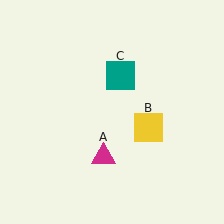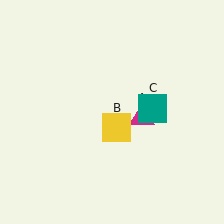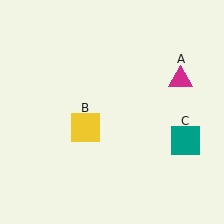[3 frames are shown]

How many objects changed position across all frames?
3 objects changed position: magenta triangle (object A), yellow square (object B), teal square (object C).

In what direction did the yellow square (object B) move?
The yellow square (object B) moved left.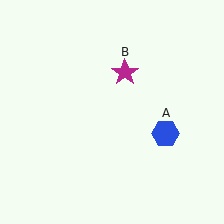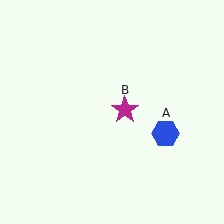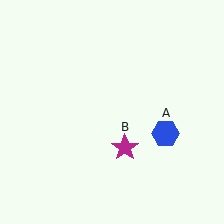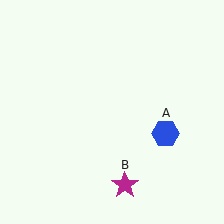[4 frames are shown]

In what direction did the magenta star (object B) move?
The magenta star (object B) moved down.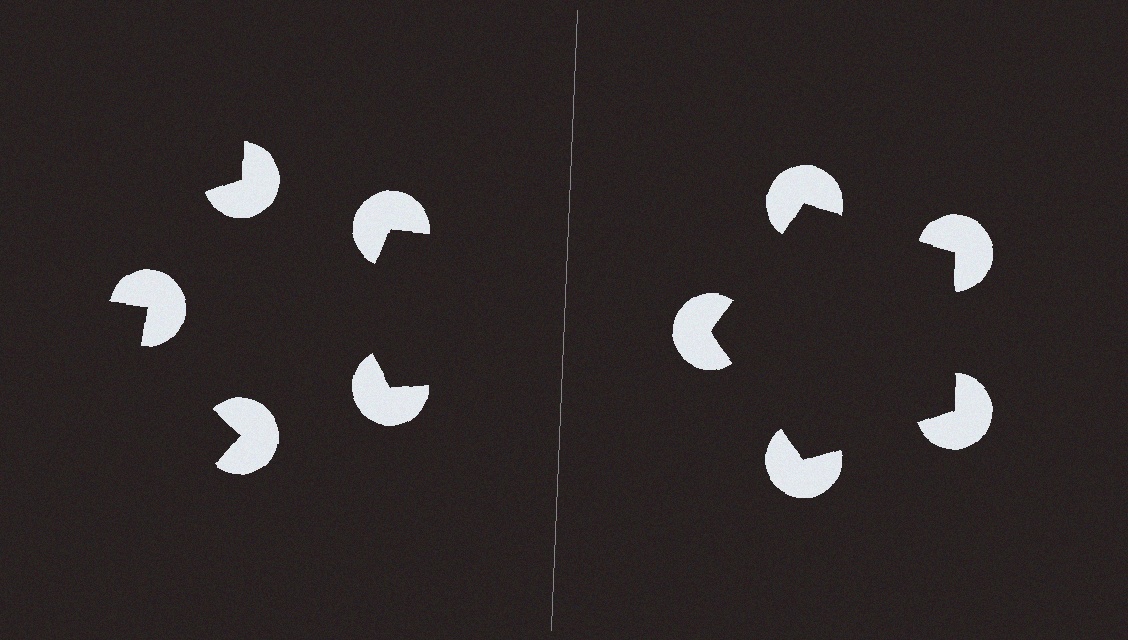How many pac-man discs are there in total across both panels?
10 — 5 on each side.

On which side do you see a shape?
An illusory pentagon appears on the right side. On the left side the wedge cuts are rotated, so no coherent shape forms.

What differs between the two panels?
The pac-man discs are positioned identically on both sides; only the wedge orientations differ. On the right they align to a pentagon; on the left they are misaligned.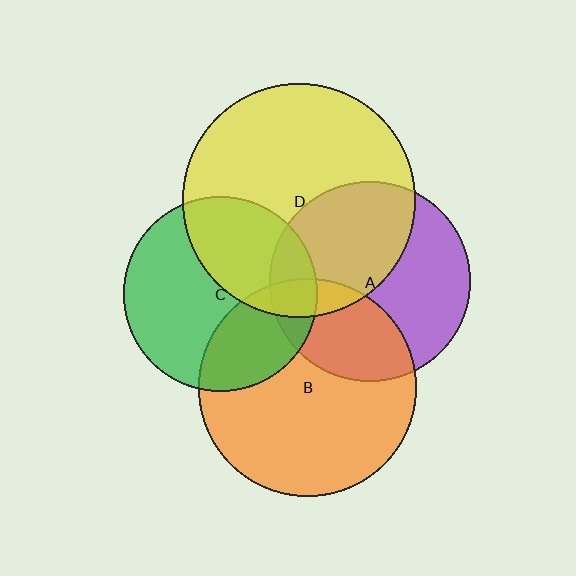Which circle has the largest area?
Circle D (yellow).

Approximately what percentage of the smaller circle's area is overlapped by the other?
Approximately 15%.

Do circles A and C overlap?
Yes.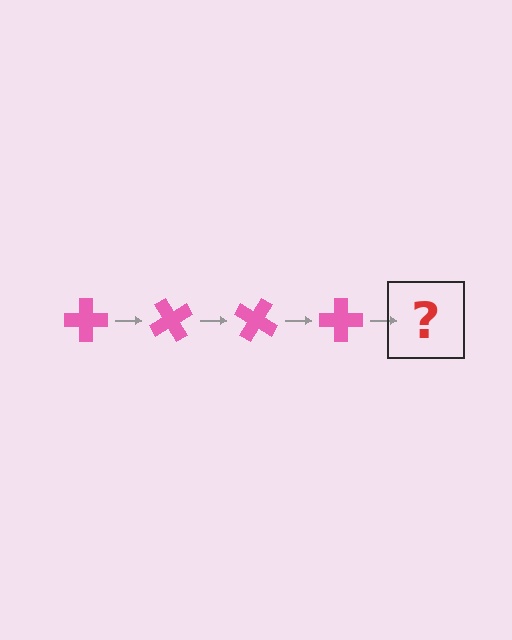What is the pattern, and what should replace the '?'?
The pattern is that the cross rotates 60 degrees each step. The '?' should be a pink cross rotated 240 degrees.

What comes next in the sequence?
The next element should be a pink cross rotated 240 degrees.